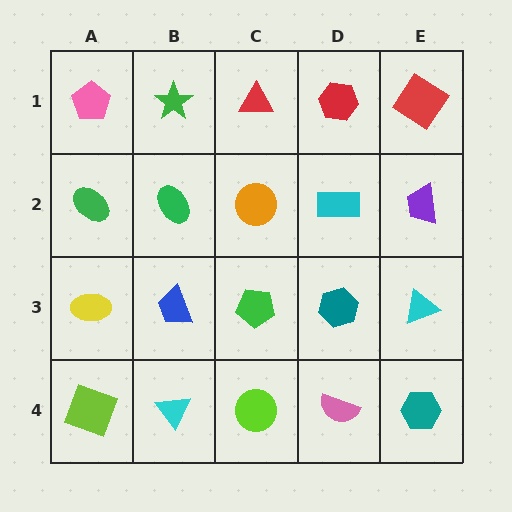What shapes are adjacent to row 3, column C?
An orange circle (row 2, column C), a lime circle (row 4, column C), a blue trapezoid (row 3, column B), a teal hexagon (row 3, column D).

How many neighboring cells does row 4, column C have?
3.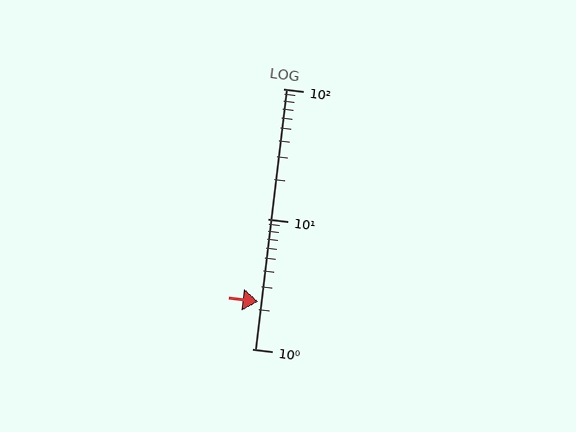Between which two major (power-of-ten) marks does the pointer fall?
The pointer is between 1 and 10.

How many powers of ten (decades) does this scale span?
The scale spans 2 decades, from 1 to 100.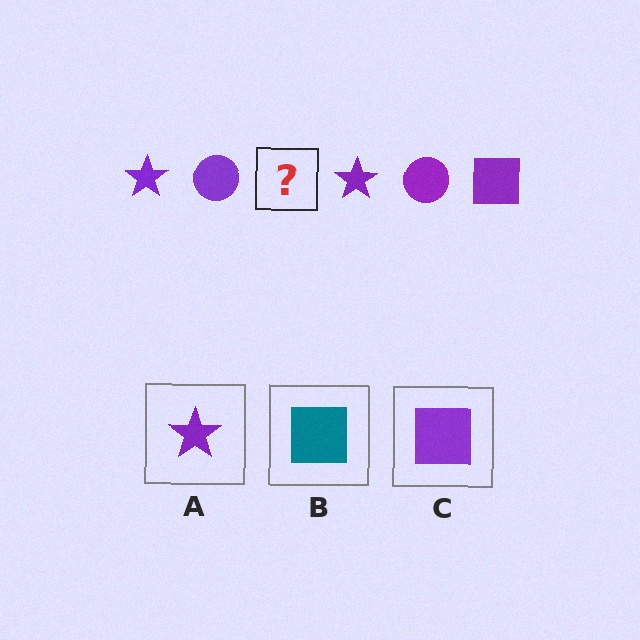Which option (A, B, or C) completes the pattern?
C.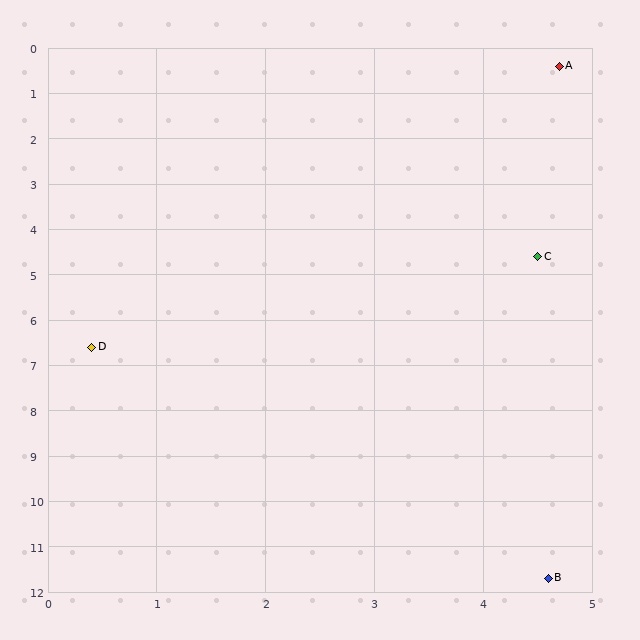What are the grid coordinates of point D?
Point D is at approximately (0.4, 6.6).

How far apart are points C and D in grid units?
Points C and D are about 4.6 grid units apart.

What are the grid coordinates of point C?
Point C is at approximately (4.5, 4.6).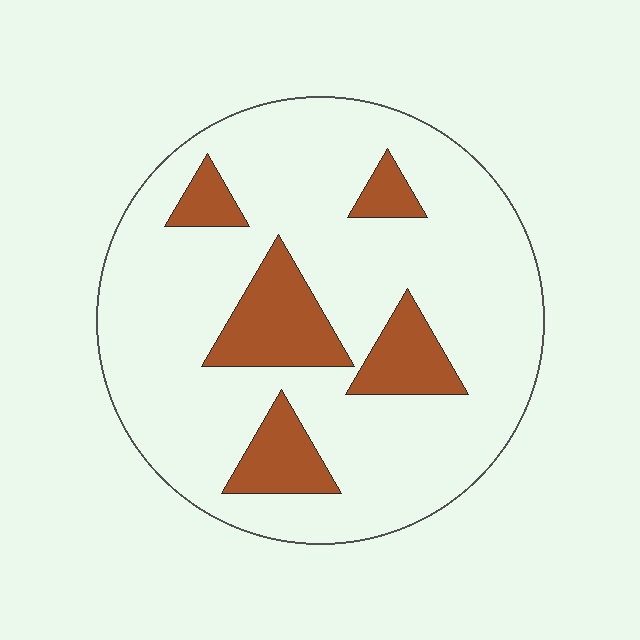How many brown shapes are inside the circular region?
5.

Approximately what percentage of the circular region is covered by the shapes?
Approximately 20%.